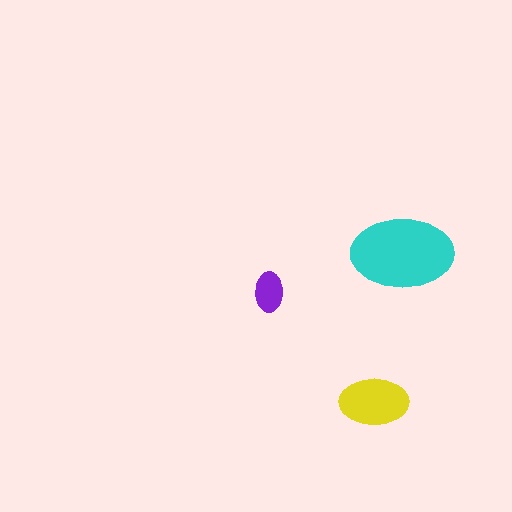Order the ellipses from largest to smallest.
the cyan one, the yellow one, the purple one.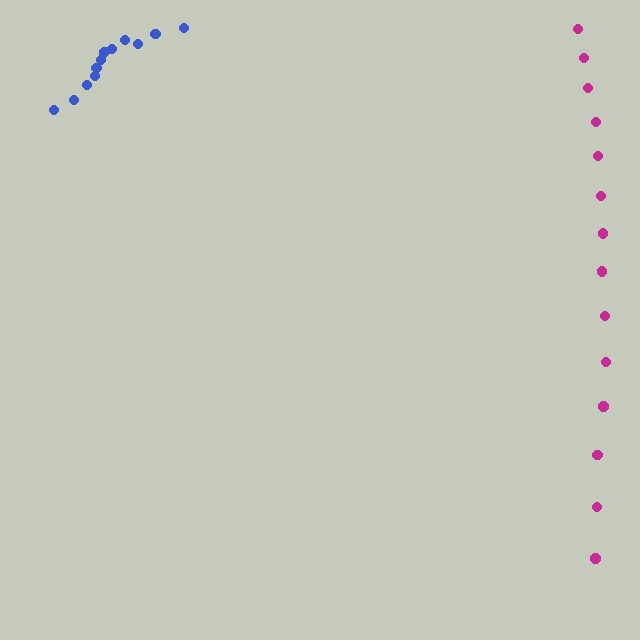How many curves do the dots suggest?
There are 2 distinct paths.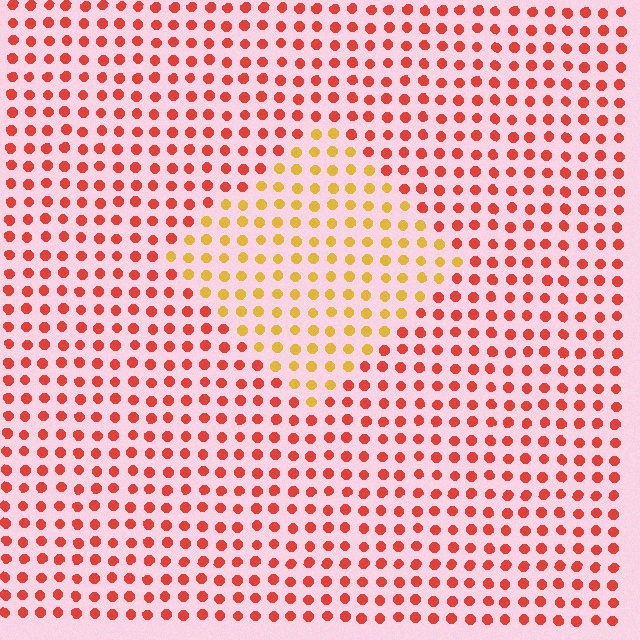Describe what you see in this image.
The image is filled with small red elements in a uniform arrangement. A diamond-shaped region is visible where the elements are tinted to a slightly different hue, forming a subtle color boundary.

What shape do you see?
I see a diamond.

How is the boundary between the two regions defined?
The boundary is defined purely by a slight shift in hue (about 43 degrees). Spacing, size, and orientation are identical on both sides.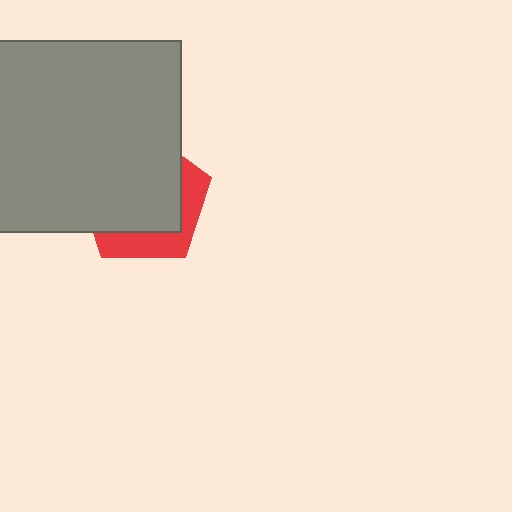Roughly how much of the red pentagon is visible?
A small part of it is visible (roughly 31%).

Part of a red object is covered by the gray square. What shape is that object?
It is a pentagon.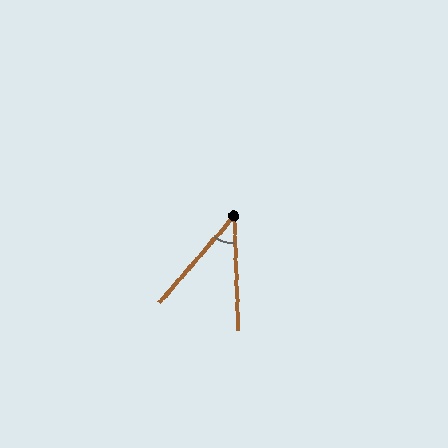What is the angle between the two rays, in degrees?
Approximately 42 degrees.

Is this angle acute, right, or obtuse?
It is acute.